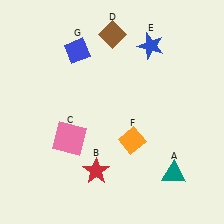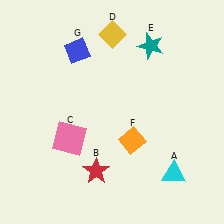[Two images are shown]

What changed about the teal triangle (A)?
In Image 1, A is teal. In Image 2, it changed to cyan.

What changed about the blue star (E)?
In Image 1, E is blue. In Image 2, it changed to teal.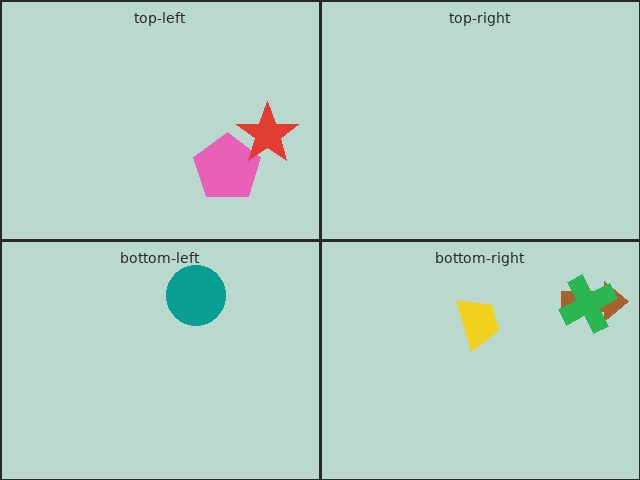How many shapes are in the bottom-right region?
3.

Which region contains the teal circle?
The bottom-left region.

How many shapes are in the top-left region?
2.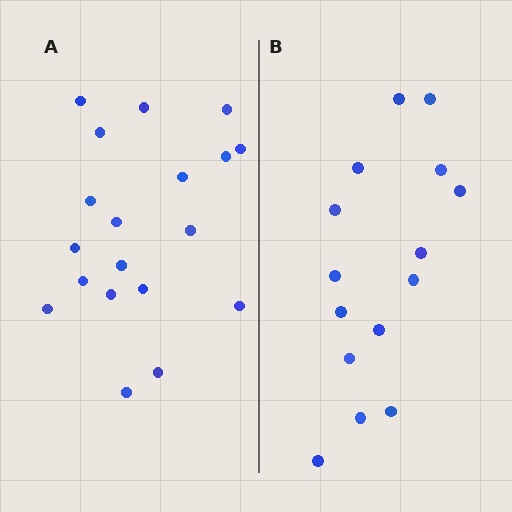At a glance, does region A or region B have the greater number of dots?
Region A (the left region) has more dots.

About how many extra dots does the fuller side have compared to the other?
Region A has about 4 more dots than region B.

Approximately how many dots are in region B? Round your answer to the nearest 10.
About 20 dots. (The exact count is 15, which rounds to 20.)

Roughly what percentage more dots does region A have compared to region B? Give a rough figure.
About 25% more.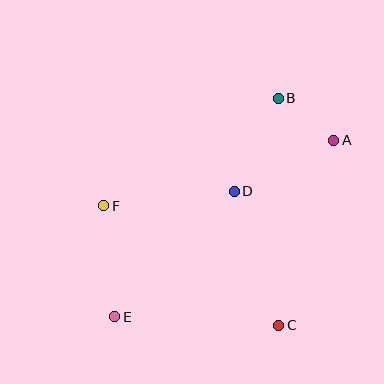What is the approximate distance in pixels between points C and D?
The distance between C and D is approximately 141 pixels.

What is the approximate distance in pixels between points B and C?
The distance between B and C is approximately 227 pixels.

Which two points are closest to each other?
Points A and B are closest to each other.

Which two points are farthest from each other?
Points A and E are farthest from each other.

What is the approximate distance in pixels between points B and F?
The distance between B and F is approximately 205 pixels.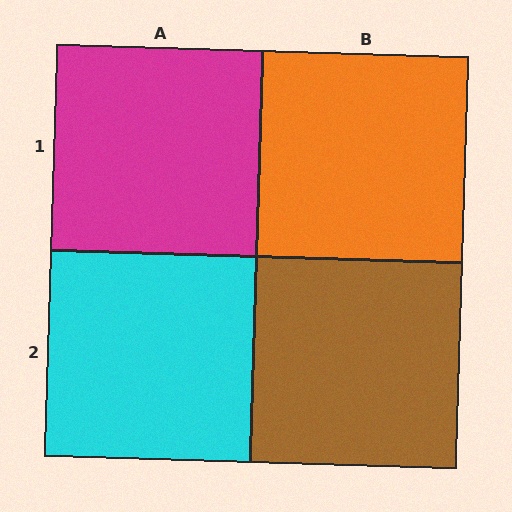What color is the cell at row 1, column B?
Orange.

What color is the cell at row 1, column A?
Magenta.